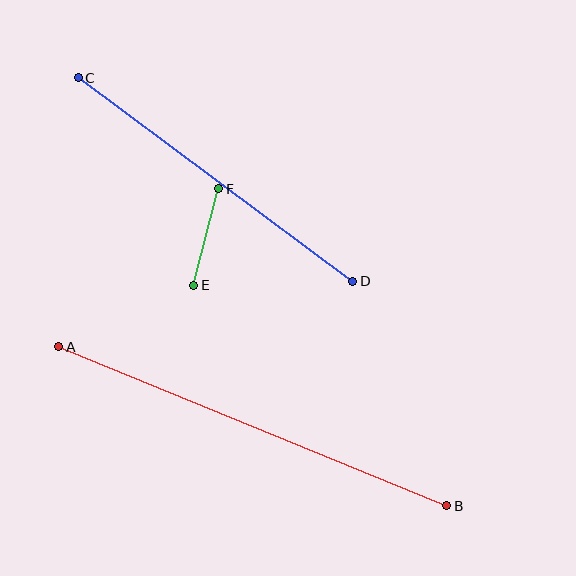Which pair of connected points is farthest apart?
Points A and B are farthest apart.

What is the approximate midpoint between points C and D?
The midpoint is at approximately (216, 180) pixels.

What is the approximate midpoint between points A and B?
The midpoint is at approximately (253, 426) pixels.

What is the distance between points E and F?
The distance is approximately 100 pixels.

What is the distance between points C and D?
The distance is approximately 341 pixels.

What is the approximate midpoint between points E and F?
The midpoint is at approximately (206, 237) pixels.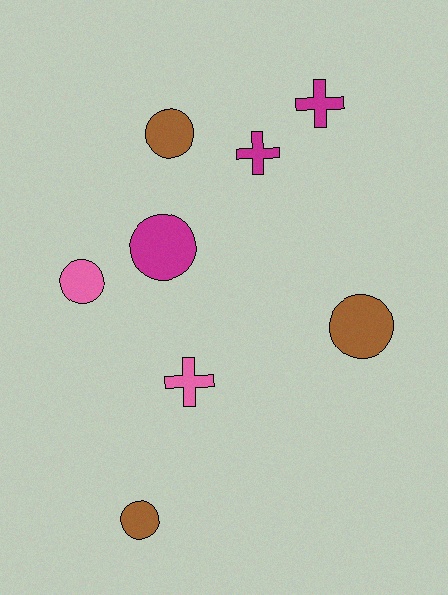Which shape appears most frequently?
Circle, with 5 objects.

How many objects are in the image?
There are 8 objects.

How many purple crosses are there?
There are no purple crosses.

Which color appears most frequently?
Magenta, with 3 objects.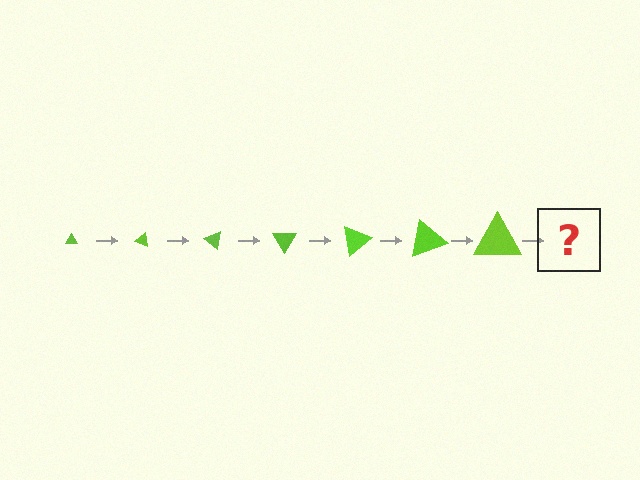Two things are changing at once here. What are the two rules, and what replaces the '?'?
The two rules are that the triangle grows larger each step and it rotates 20 degrees each step. The '?' should be a triangle, larger than the previous one and rotated 140 degrees from the start.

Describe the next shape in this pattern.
It should be a triangle, larger than the previous one and rotated 140 degrees from the start.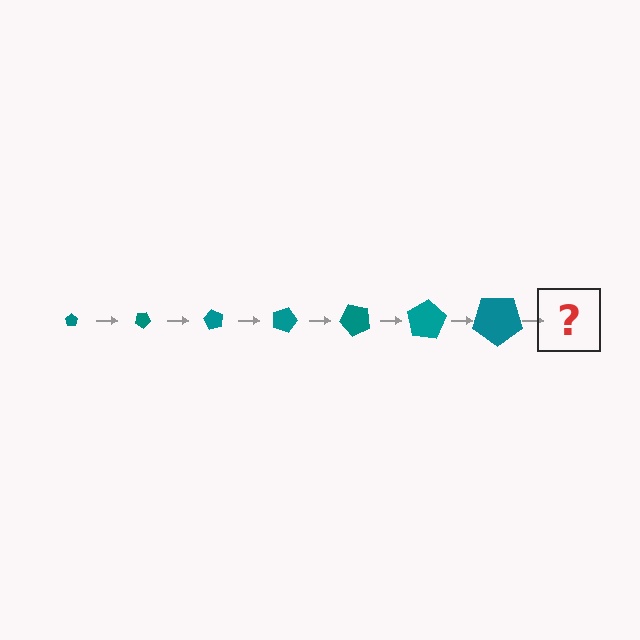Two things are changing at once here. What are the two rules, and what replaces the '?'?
The two rules are that the pentagon grows larger each step and it rotates 30 degrees each step. The '?' should be a pentagon, larger than the previous one and rotated 210 degrees from the start.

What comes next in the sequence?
The next element should be a pentagon, larger than the previous one and rotated 210 degrees from the start.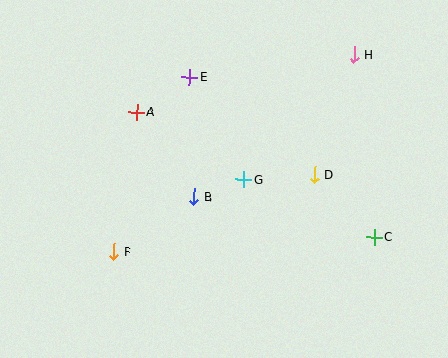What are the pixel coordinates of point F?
Point F is at (114, 252).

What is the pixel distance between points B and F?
The distance between B and F is 97 pixels.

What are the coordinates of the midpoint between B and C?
The midpoint between B and C is at (284, 217).